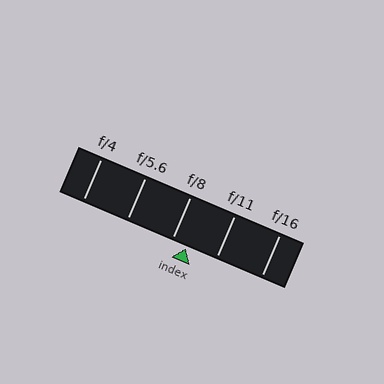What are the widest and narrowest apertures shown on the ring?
The widest aperture shown is f/4 and the narrowest is f/16.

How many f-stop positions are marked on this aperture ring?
There are 5 f-stop positions marked.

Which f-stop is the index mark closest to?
The index mark is closest to f/8.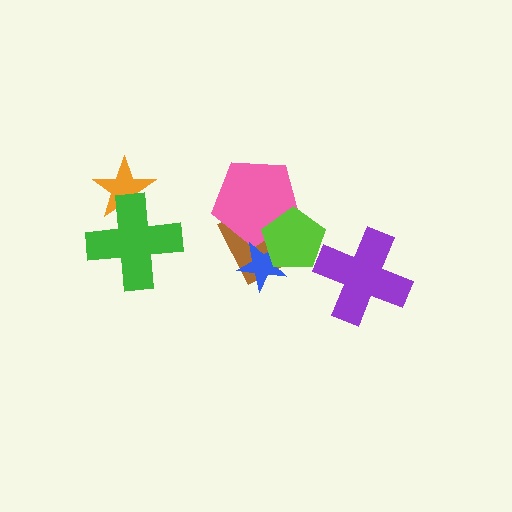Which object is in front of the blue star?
The lime pentagon is in front of the blue star.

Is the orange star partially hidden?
Yes, it is partially covered by another shape.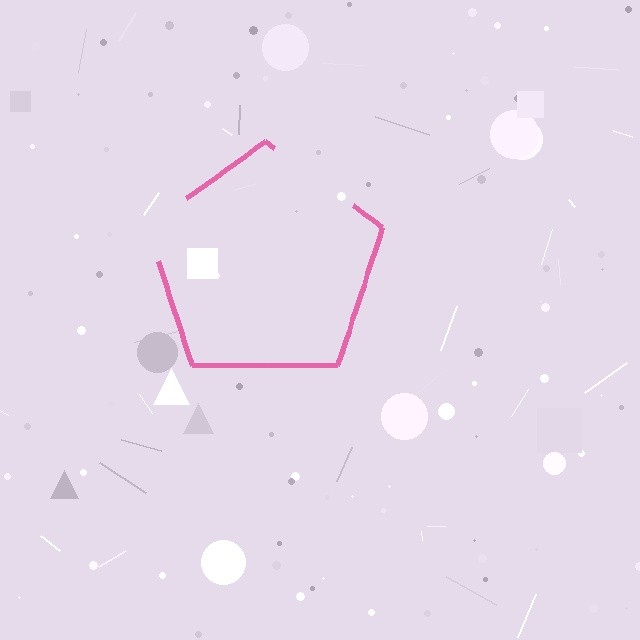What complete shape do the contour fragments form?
The contour fragments form a pentagon.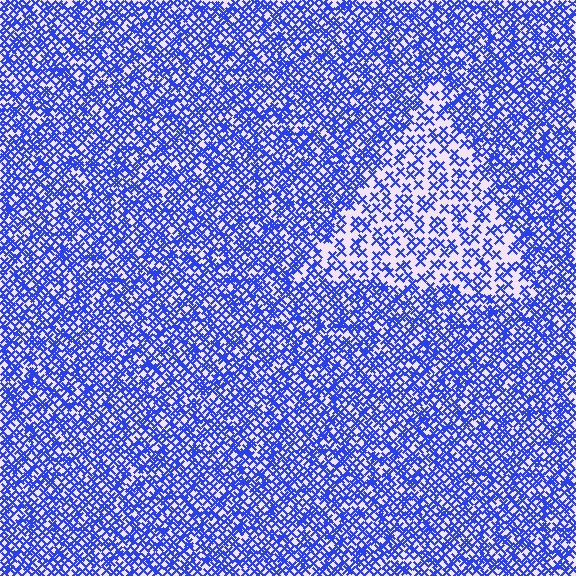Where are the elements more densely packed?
The elements are more densely packed outside the triangle boundary.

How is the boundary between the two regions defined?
The boundary is defined by a change in element density (approximately 2.1x ratio). All elements are the same color, size, and shape.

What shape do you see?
I see a triangle.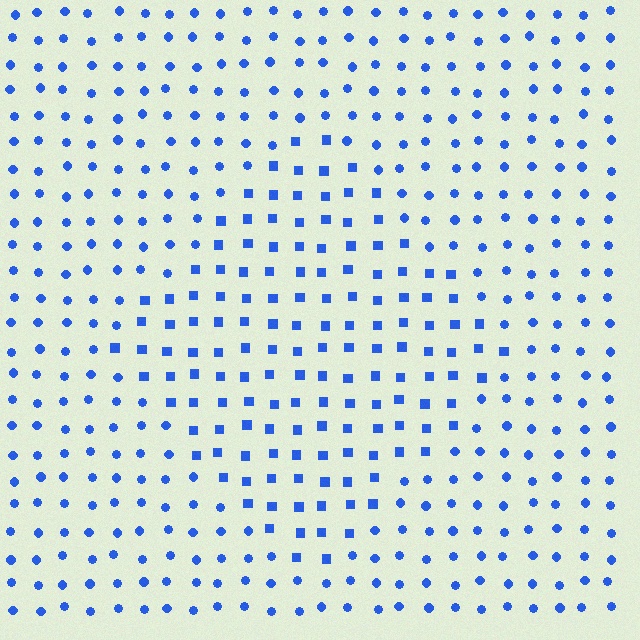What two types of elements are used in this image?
The image uses squares inside the diamond region and circles outside it.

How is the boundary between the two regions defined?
The boundary is defined by a change in element shape: squares inside vs. circles outside. All elements share the same color and spacing.